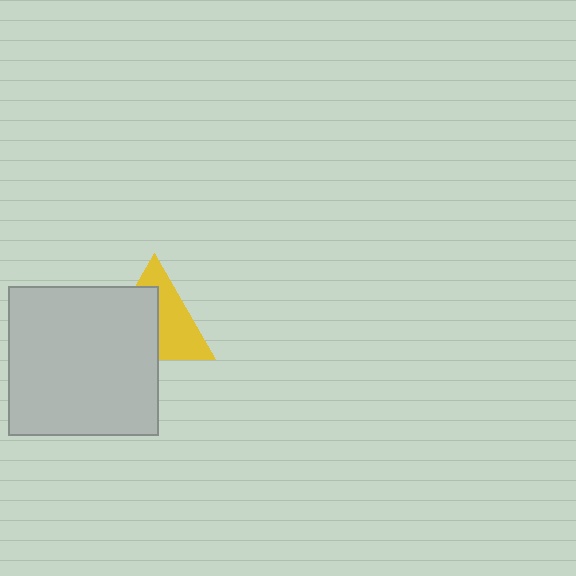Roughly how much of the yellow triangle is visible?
About half of it is visible (roughly 49%).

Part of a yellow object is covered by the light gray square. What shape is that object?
It is a triangle.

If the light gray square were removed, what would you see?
You would see the complete yellow triangle.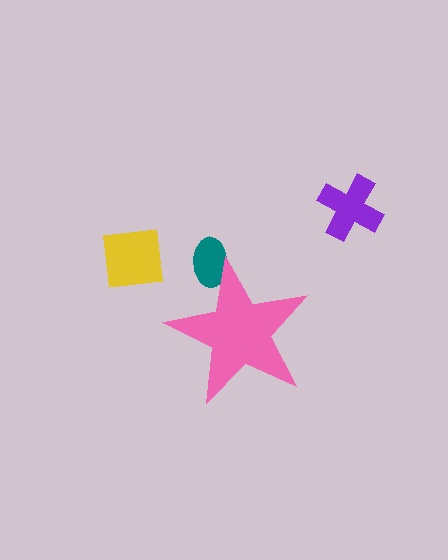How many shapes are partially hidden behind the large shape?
1 shape is partially hidden.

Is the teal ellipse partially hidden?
Yes, the teal ellipse is partially hidden behind the pink star.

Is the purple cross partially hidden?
No, the purple cross is fully visible.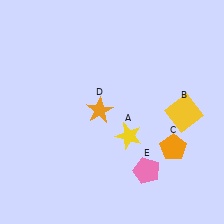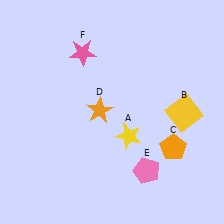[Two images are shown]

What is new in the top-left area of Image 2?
A pink star (F) was added in the top-left area of Image 2.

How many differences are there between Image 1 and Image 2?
There is 1 difference between the two images.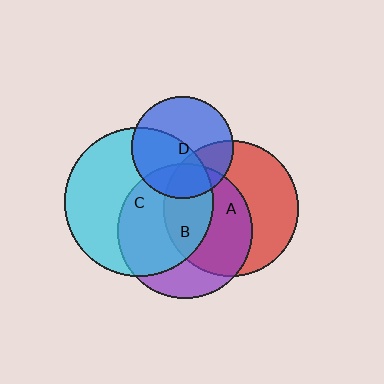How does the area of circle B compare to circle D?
Approximately 1.8 times.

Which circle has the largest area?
Circle C (cyan).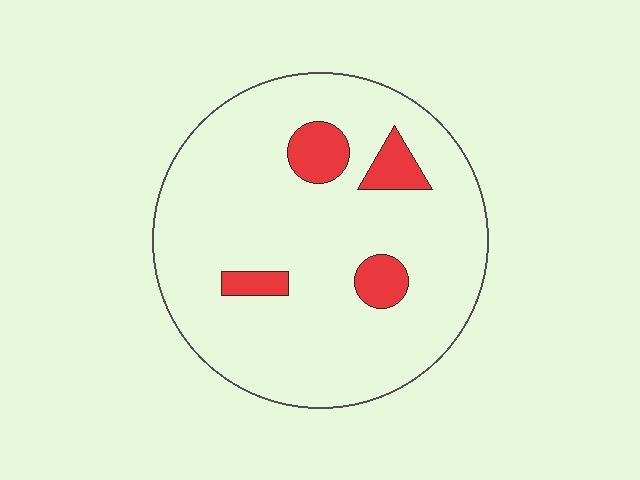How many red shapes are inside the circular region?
4.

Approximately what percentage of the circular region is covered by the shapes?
Approximately 10%.